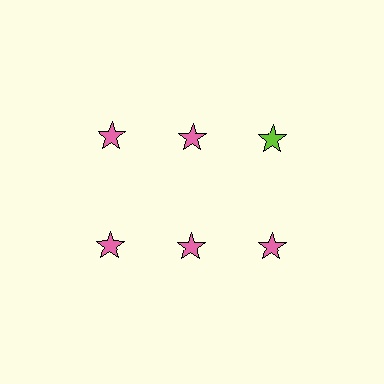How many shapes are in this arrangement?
There are 6 shapes arranged in a grid pattern.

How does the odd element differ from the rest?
It has a different color: lime instead of pink.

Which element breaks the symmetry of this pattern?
The lime star in the top row, center column breaks the symmetry. All other shapes are pink stars.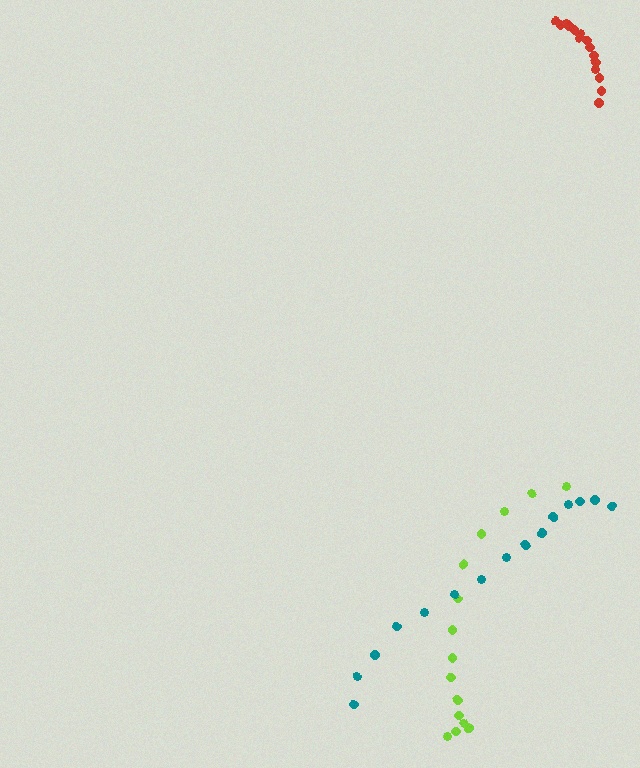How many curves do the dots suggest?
There are 3 distinct paths.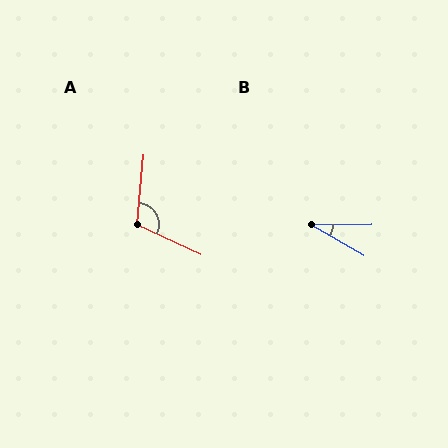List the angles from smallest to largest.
B (31°), A (109°).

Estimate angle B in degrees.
Approximately 31 degrees.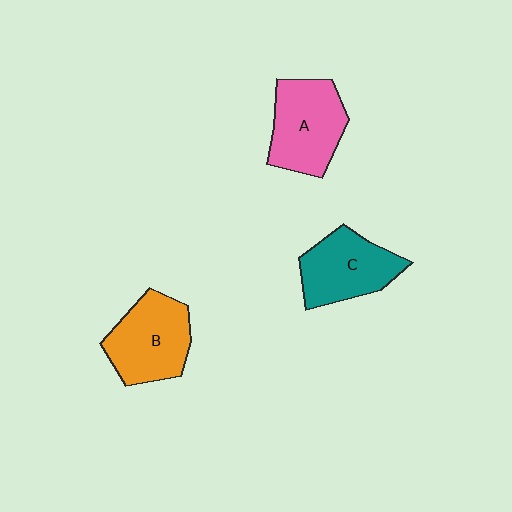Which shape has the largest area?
Shape A (pink).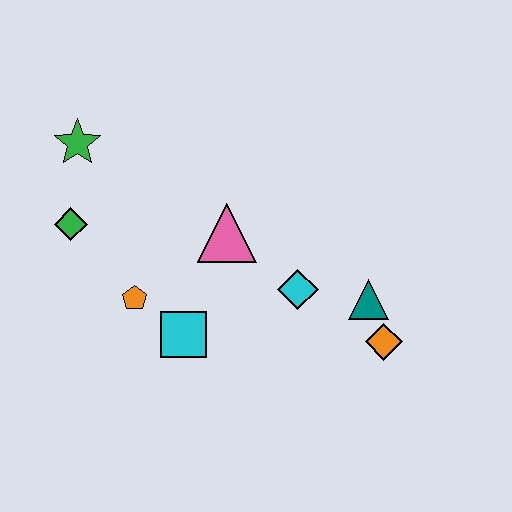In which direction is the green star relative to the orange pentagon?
The green star is above the orange pentagon.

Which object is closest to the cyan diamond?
The teal triangle is closest to the cyan diamond.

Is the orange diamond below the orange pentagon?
Yes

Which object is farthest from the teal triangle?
The green star is farthest from the teal triangle.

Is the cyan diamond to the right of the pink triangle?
Yes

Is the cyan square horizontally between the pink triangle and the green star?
Yes